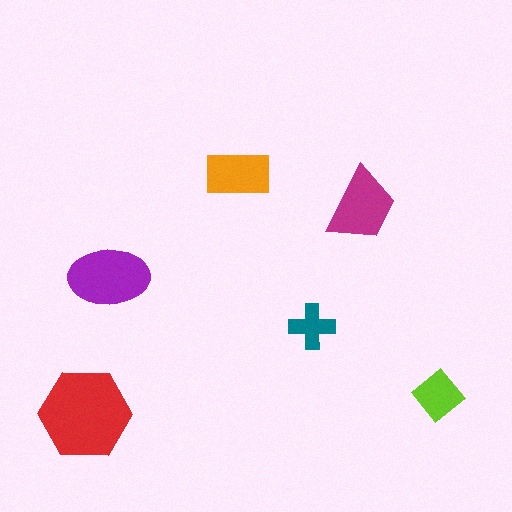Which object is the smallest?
The teal cross.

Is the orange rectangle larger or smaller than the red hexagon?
Smaller.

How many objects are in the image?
There are 6 objects in the image.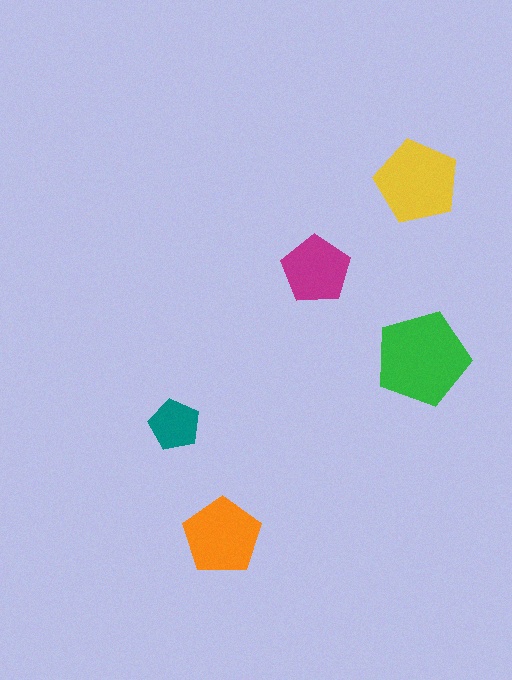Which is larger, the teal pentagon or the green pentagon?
The green one.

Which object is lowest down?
The orange pentagon is bottommost.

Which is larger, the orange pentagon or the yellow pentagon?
The yellow one.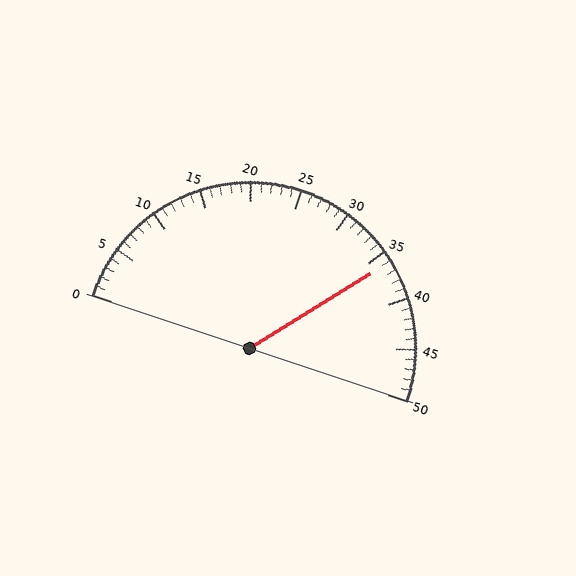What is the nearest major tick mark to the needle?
The nearest major tick mark is 35.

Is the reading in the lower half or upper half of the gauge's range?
The reading is in the upper half of the range (0 to 50).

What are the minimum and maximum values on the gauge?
The gauge ranges from 0 to 50.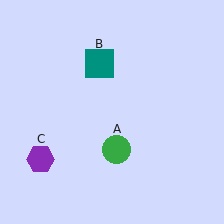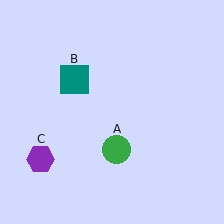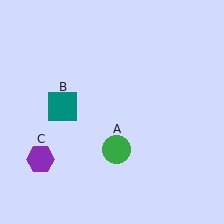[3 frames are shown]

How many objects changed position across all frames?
1 object changed position: teal square (object B).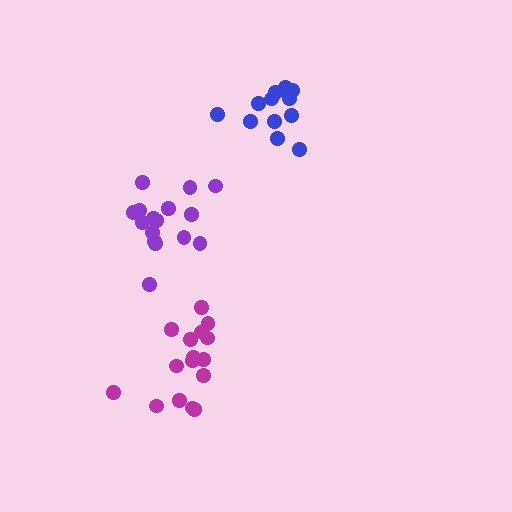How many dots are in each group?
Group 1: 16 dots, Group 2: 13 dots, Group 3: 16 dots (45 total).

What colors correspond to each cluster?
The clusters are colored: purple, blue, magenta.